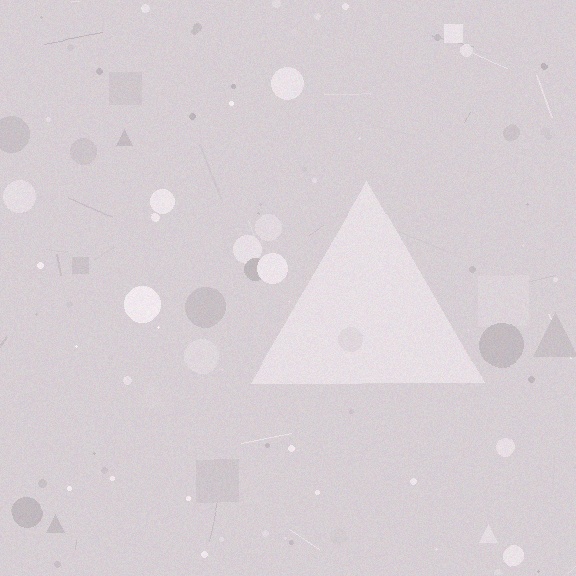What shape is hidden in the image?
A triangle is hidden in the image.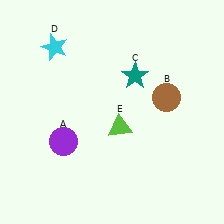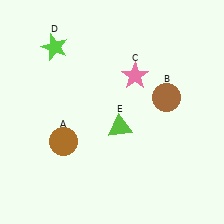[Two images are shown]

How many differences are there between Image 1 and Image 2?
There are 3 differences between the two images.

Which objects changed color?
A changed from purple to brown. C changed from teal to pink. D changed from cyan to lime.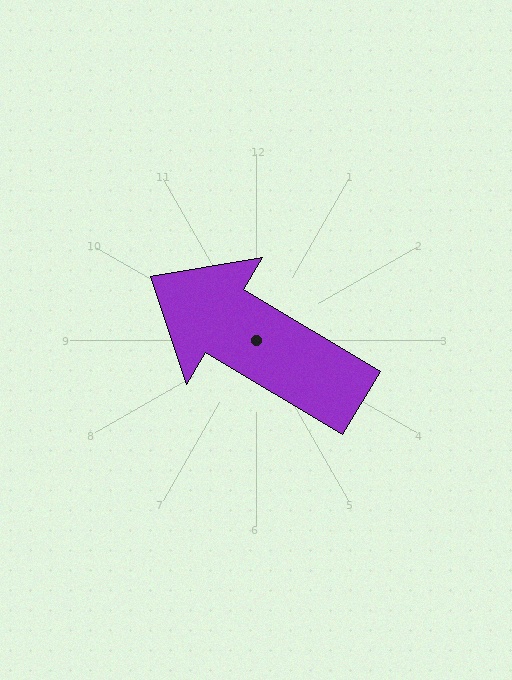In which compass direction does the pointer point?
Northwest.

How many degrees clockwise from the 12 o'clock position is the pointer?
Approximately 301 degrees.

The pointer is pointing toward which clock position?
Roughly 10 o'clock.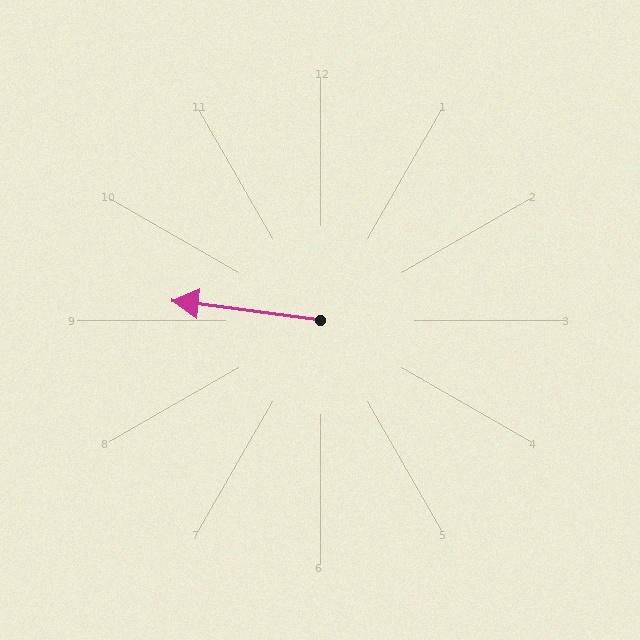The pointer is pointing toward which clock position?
Roughly 9 o'clock.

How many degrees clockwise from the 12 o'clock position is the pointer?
Approximately 278 degrees.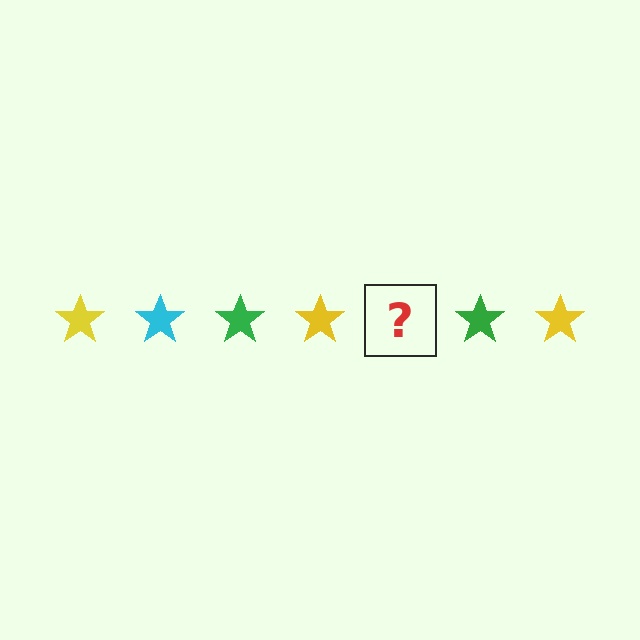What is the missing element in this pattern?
The missing element is a cyan star.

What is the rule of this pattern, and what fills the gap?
The rule is that the pattern cycles through yellow, cyan, green stars. The gap should be filled with a cyan star.